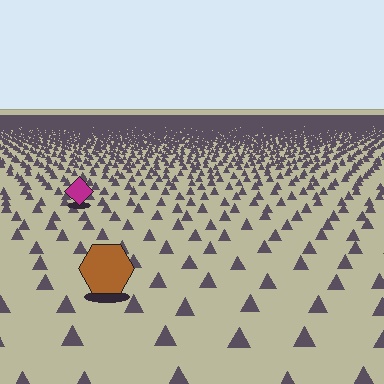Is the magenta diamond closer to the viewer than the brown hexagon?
No. The brown hexagon is closer — you can tell from the texture gradient: the ground texture is coarser near it.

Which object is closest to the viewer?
The brown hexagon is closest. The texture marks near it are larger and more spread out.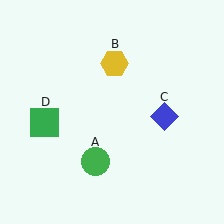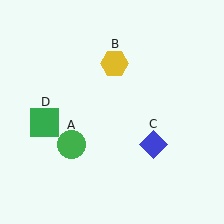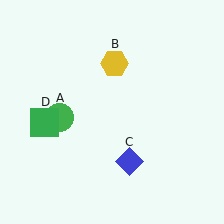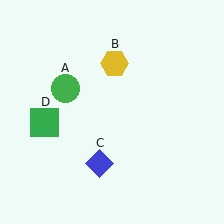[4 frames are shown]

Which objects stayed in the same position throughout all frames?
Yellow hexagon (object B) and green square (object D) remained stationary.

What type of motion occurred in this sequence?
The green circle (object A), blue diamond (object C) rotated clockwise around the center of the scene.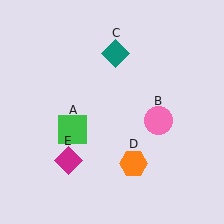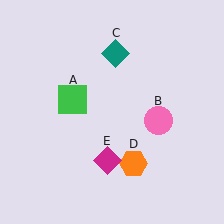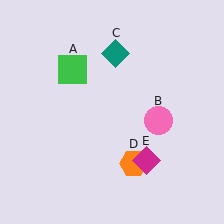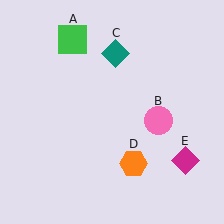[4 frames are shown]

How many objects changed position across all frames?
2 objects changed position: green square (object A), magenta diamond (object E).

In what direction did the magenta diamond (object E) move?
The magenta diamond (object E) moved right.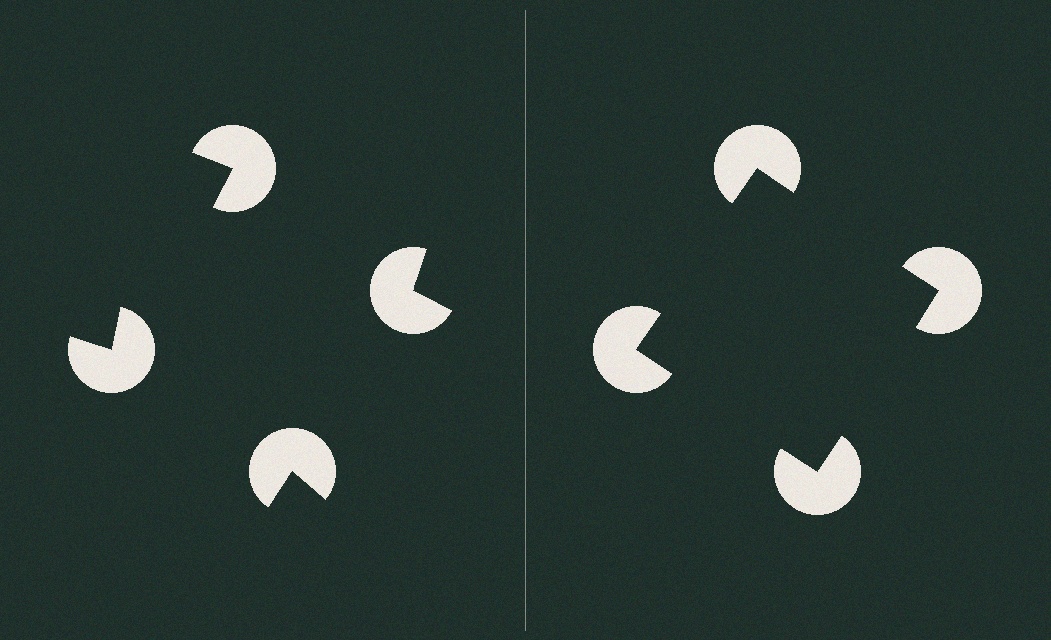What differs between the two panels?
The pac-man discs are positioned identically on both sides; only the wedge orientations differ. On the right they align to a square; on the left they are misaligned.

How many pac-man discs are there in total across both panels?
8 — 4 on each side.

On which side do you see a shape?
An illusory square appears on the right side. On the left side the wedge cuts are rotated, so no coherent shape forms.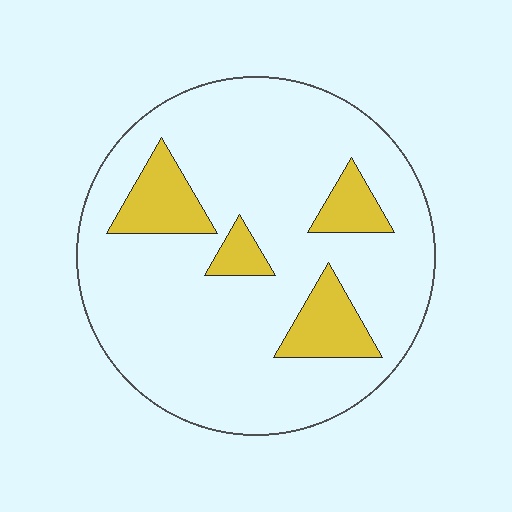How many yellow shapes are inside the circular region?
4.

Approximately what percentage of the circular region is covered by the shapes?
Approximately 15%.